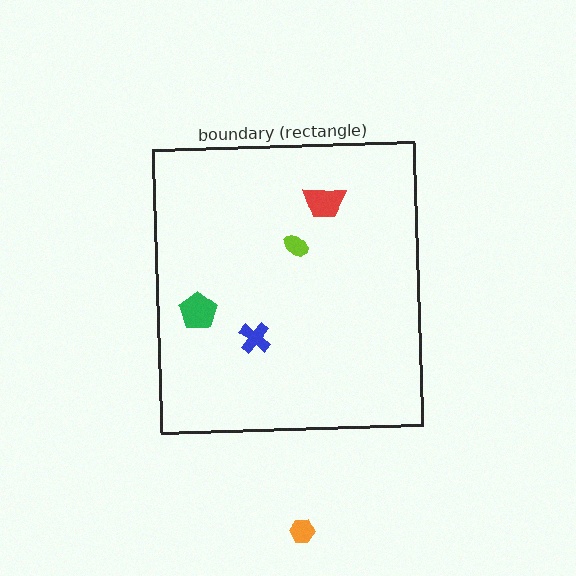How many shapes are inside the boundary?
4 inside, 1 outside.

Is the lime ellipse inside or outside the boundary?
Inside.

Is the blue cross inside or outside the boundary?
Inside.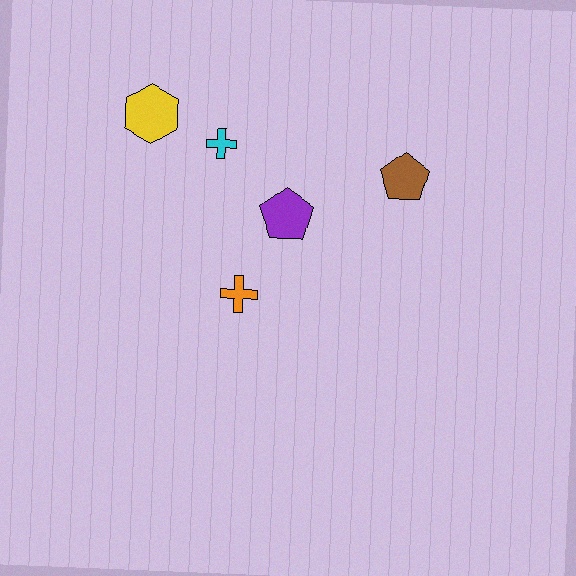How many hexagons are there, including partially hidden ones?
There is 1 hexagon.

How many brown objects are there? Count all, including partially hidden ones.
There is 1 brown object.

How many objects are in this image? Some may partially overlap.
There are 5 objects.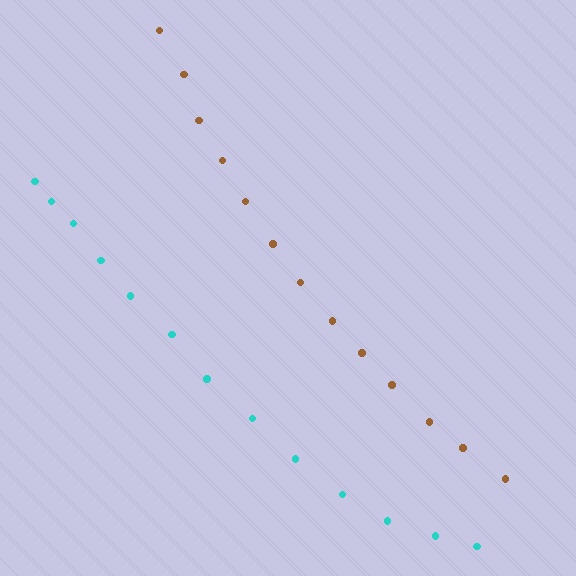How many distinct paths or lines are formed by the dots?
There are 2 distinct paths.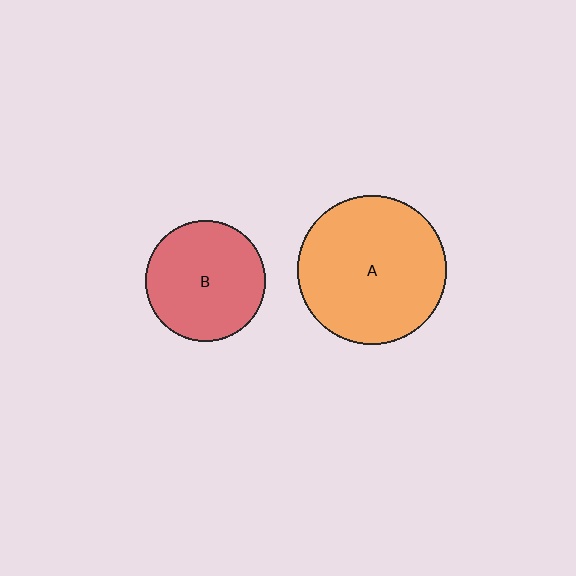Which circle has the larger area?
Circle A (orange).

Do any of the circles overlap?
No, none of the circles overlap.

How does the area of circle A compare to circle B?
Approximately 1.5 times.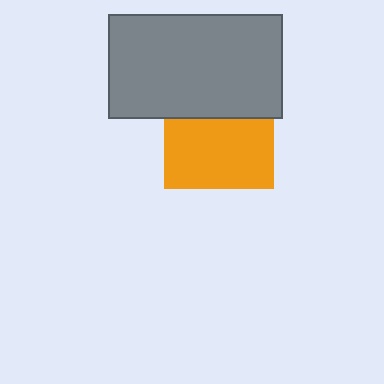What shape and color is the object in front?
The object in front is a gray rectangle.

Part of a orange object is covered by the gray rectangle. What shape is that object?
It is a square.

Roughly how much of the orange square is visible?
About half of it is visible (roughly 64%).